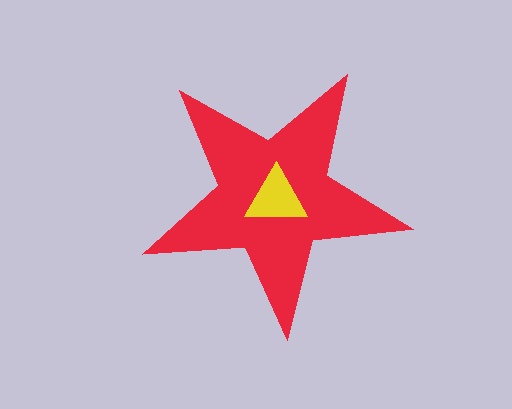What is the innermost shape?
The yellow triangle.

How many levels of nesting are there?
2.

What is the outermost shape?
The red star.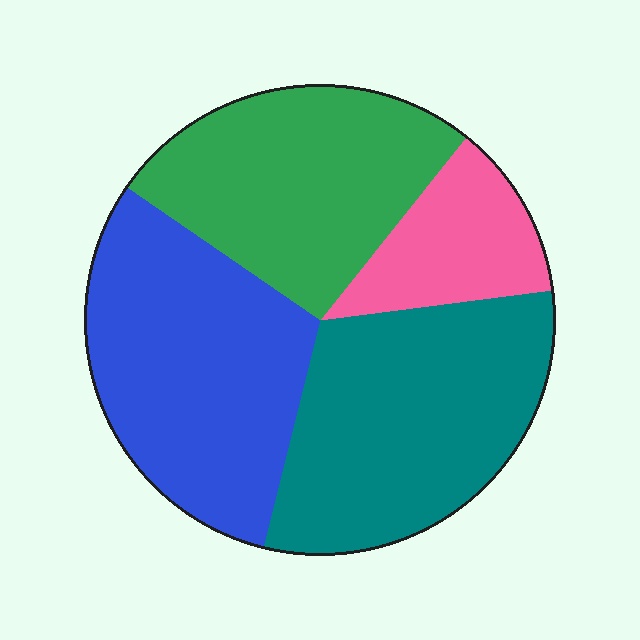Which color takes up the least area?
Pink, at roughly 10%.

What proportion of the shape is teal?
Teal covers roughly 30% of the shape.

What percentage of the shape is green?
Green covers around 25% of the shape.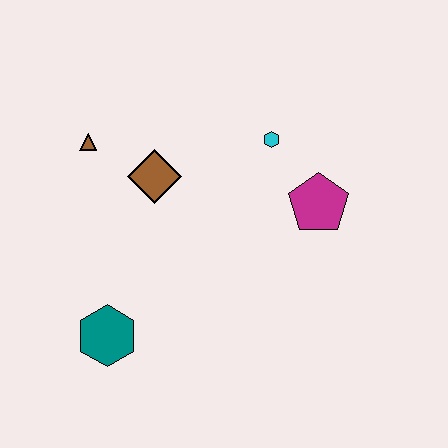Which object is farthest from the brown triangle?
The magenta pentagon is farthest from the brown triangle.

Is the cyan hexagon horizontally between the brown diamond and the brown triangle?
No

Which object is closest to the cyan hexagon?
The magenta pentagon is closest to the cyan hexagon.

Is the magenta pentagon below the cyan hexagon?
Yes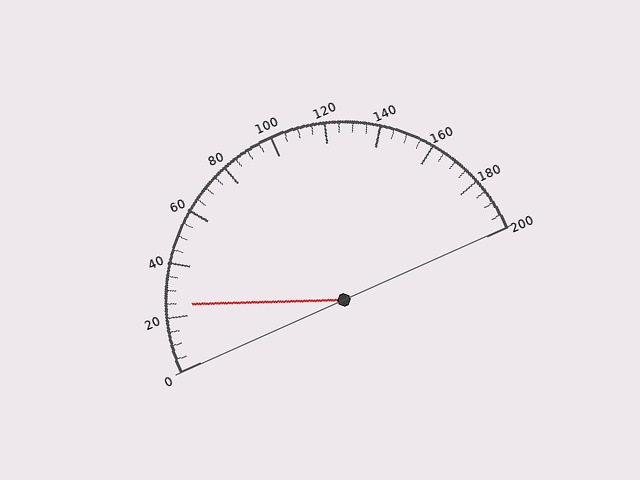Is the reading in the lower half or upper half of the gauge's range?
The reading is in the lower half of the range (0 to 200).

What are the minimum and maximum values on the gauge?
The gauge ranges from 0 to 200.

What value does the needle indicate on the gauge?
The needle indicates approximately 25.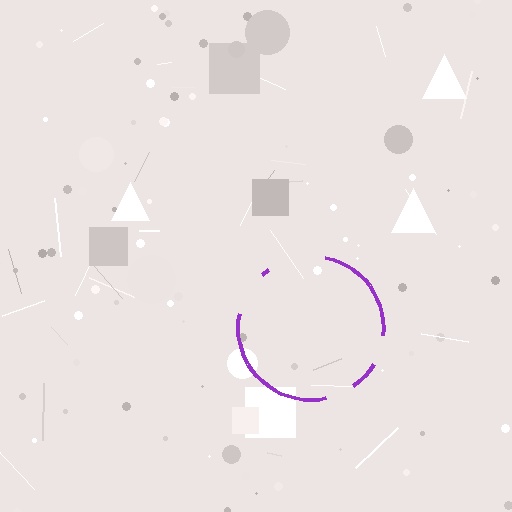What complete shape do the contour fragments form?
The contour fragments form a circle.